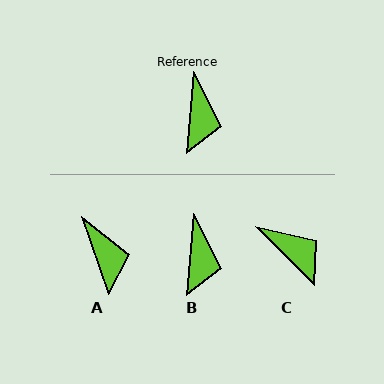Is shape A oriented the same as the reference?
No, it is off by about 24 degrees.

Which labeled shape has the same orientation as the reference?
B.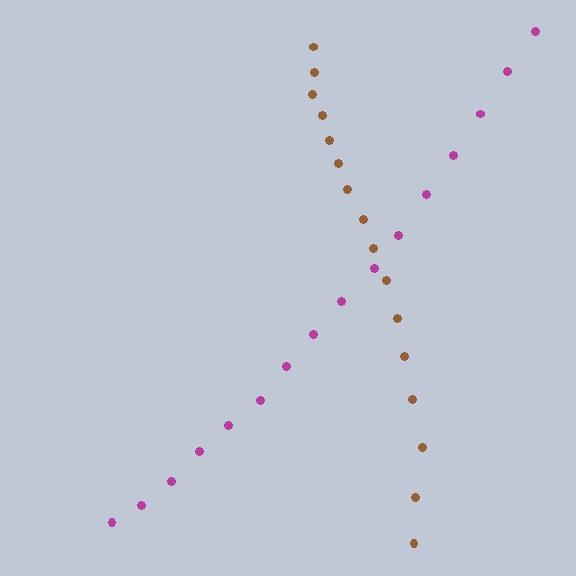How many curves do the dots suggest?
There are 2 distinct paths.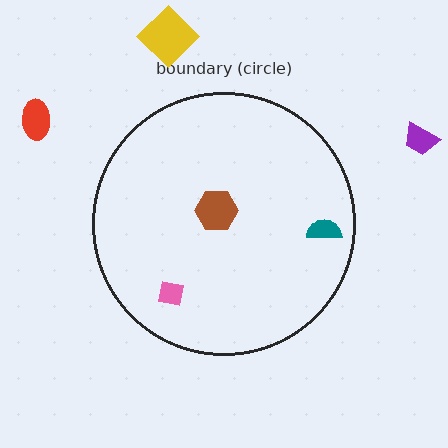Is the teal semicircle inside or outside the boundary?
Inside.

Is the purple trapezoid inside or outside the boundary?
Outside.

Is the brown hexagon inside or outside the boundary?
Inside.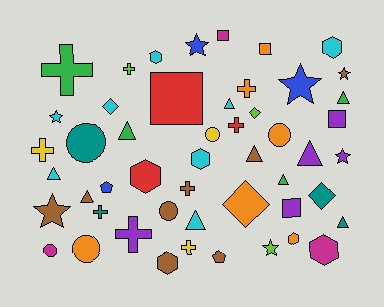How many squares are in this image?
There are 5 squares.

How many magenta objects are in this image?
There are 3 magenta objects.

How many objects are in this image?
There are 50 objects.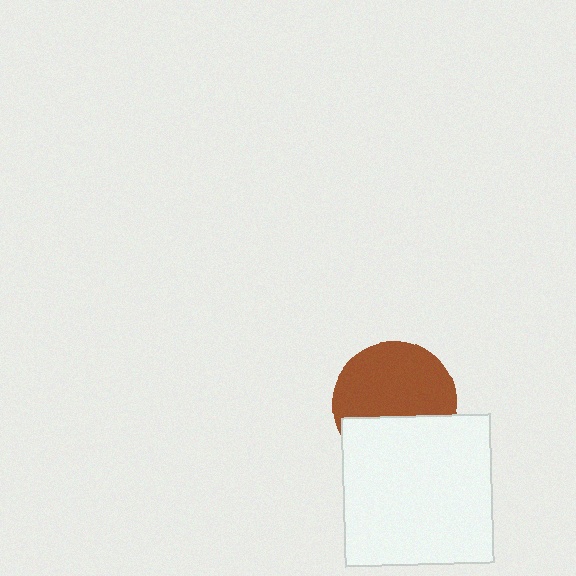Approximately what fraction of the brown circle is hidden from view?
Roughly 36% of the brown circle is hidden behind the white square.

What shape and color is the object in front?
The object in front is a white square.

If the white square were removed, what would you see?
You would see the complete brown circle.